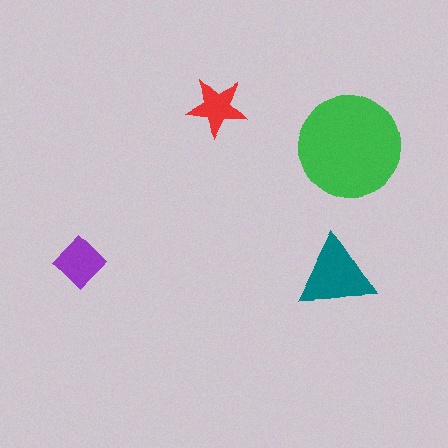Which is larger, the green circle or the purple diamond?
The green circle.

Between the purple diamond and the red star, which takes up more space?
The purple diamond.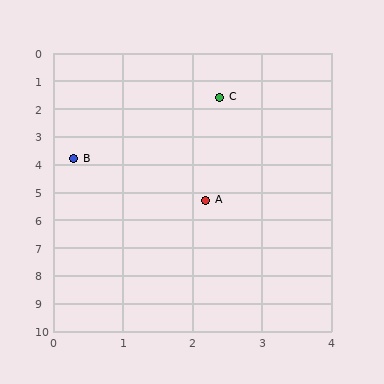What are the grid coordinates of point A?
Point A is at approximately (2.2, 5.3).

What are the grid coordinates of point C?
Point C is at approximately (2.4, 1.6).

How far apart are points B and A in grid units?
Points B and A are about 2.4 grid units apart.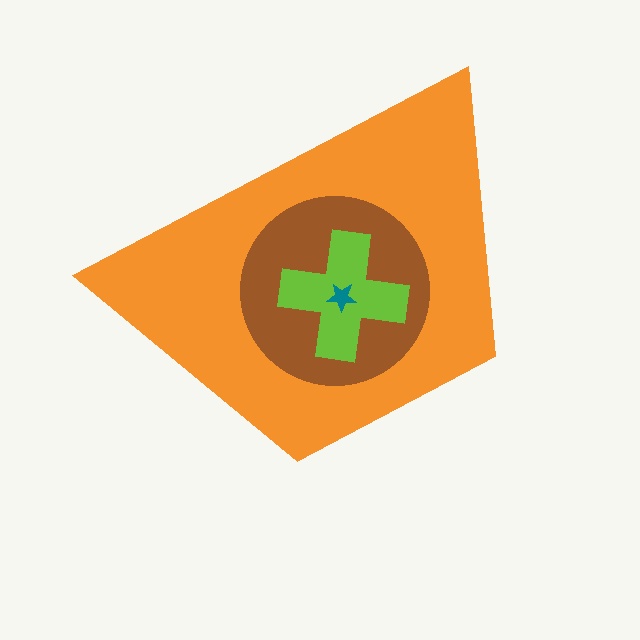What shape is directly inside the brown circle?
The lime cross.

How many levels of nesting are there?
4.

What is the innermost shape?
The teal star.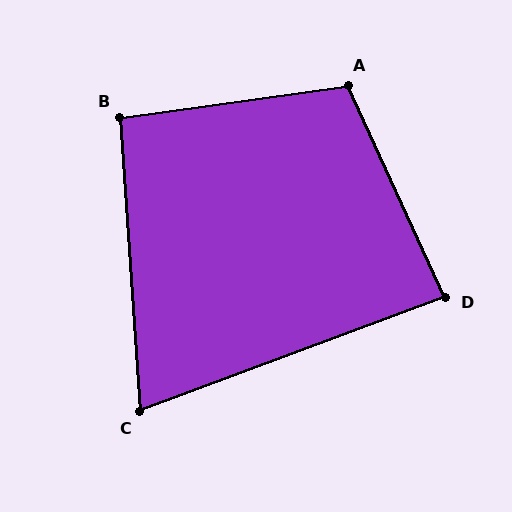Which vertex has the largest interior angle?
A, at approximately 106 degrees.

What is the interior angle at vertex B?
Approximately 94 degrees (approximately right).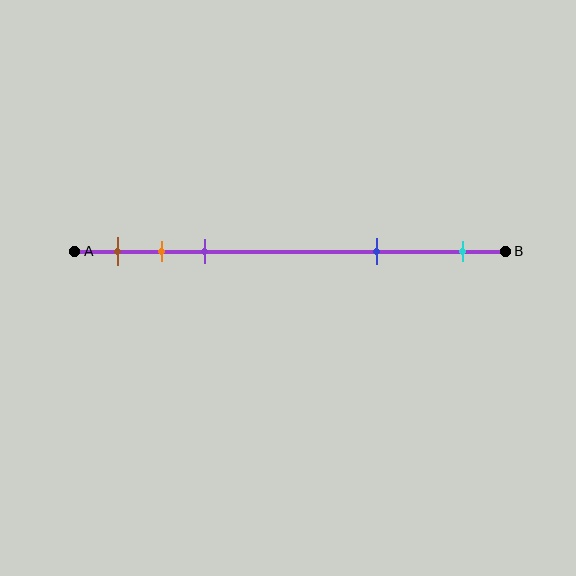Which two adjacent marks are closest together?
The orange and purple marks are the closest adjacent pair.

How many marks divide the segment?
There are 5 marks dividing the segment.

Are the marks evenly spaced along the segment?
No, the marks are not evenly spaced.